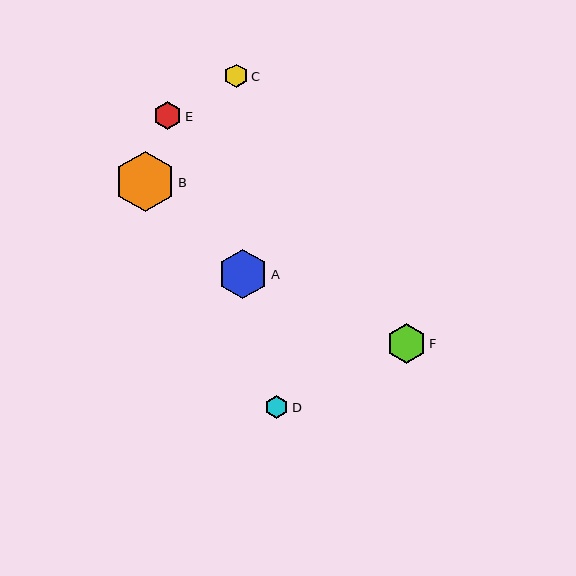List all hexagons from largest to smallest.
From largest to smallest: B, A, F, E, C, D.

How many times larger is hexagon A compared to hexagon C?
Hexagon A is approximately 2.1 times the size of hexagon C.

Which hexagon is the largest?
Hexagon B is the largest with a size of approximately 61 pixels.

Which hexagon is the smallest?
Hexagon D is the smallest with a size of approximately 23 pixels.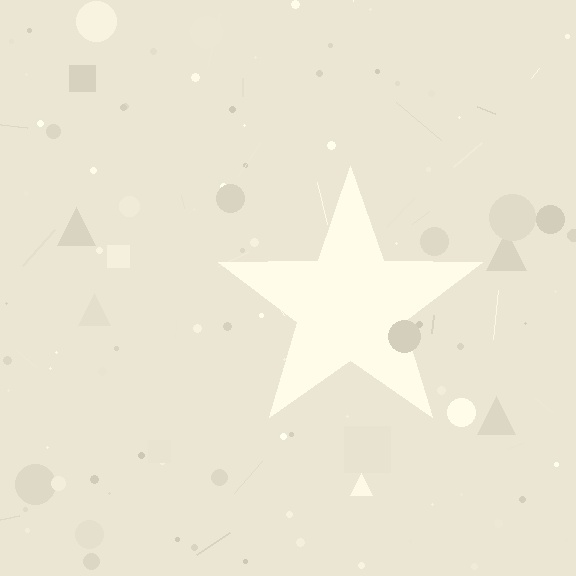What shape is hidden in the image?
A star is hidden in the image.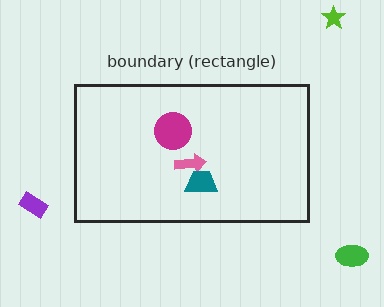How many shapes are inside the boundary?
3 inside, 3 outside.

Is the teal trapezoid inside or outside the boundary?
Inside.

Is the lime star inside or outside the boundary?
Outside.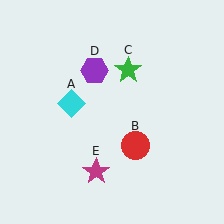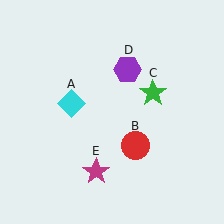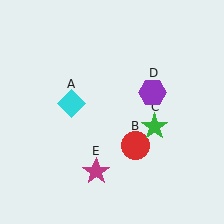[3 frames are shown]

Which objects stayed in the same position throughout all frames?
Cyan diamond (object A) and red circle (object B) and magenta star (object E) remained stationary.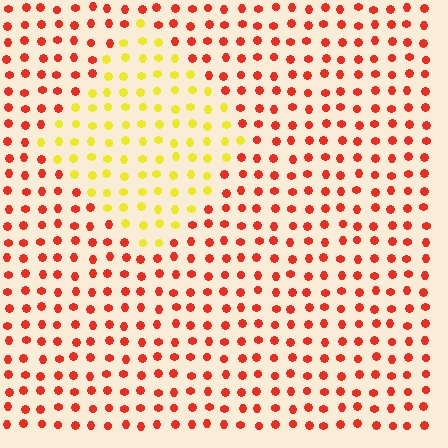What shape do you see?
I see a diamond.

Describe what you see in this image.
The image is filled with small red elements in a uniform arrangement. A diamond-shaped region is visible where the elements are tinted to a slightly different hue, forming a subtle color boundary.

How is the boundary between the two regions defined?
The boundary is defined purely by a slight shift in hue (about 57 degrees). Spacing, size, and orientation are identical on both sides.